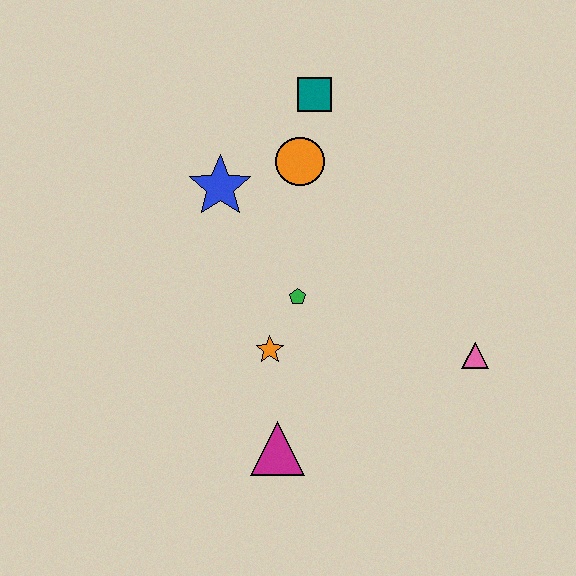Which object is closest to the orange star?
The green pentagon is closest to the orange star.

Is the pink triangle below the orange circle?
Yes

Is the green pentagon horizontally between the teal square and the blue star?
Yes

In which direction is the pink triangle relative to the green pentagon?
The pink triangle is to the right of the green pentagon.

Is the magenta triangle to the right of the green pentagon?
No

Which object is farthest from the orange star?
The teal square is farthest from the orange star.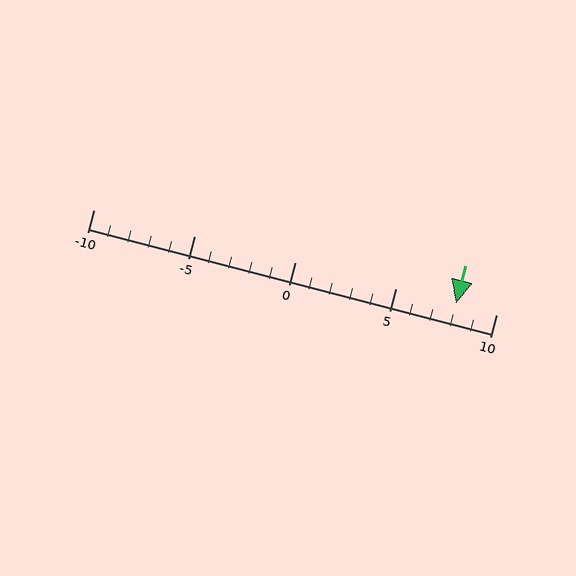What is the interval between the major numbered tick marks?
The major tick marks are spaced 5 units apart.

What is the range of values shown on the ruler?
The ruler shows values from -10 to 10.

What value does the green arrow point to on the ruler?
The green arrow points to approximately 8.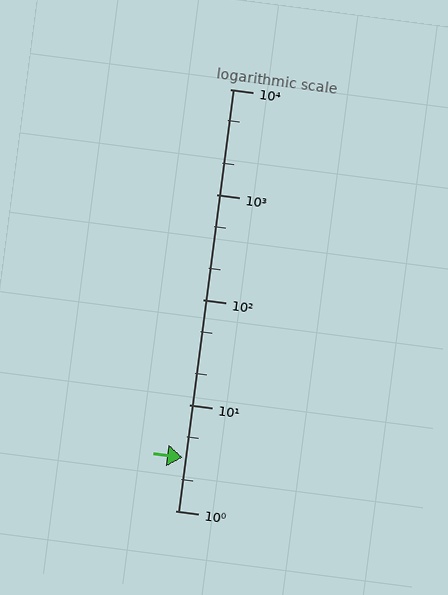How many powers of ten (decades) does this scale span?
The scale spans 4 decades, from 1 to 10000.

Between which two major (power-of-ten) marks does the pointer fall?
The pointer is between 1 and 10.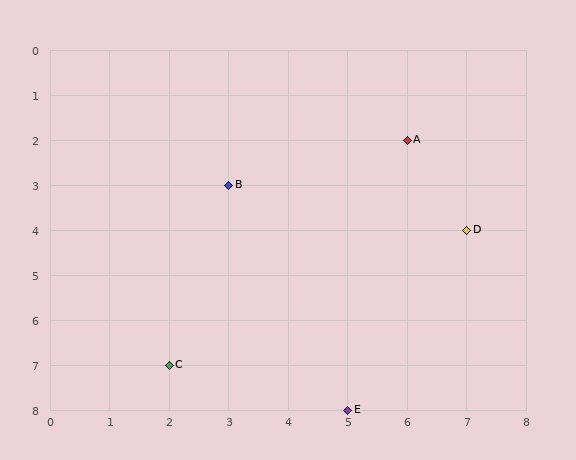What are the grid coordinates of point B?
Point B is at grid coordinates (3, 3).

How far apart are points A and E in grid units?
Points A and E are 1 column and 6 rows apart (about 6.1 grid units diagonally).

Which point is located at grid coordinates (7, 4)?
Point D is at (7, 4).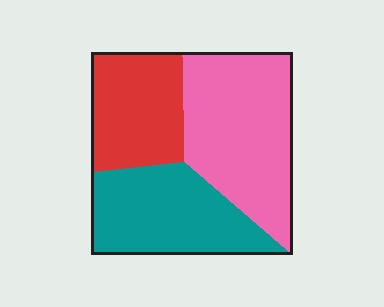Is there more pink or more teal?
Pink.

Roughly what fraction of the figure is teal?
Teal covers about 30% of the figure.